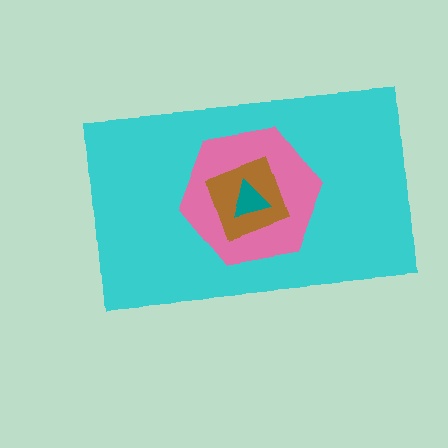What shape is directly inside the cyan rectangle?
The pink hexagon.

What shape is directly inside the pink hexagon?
The brown diamond.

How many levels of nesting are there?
4.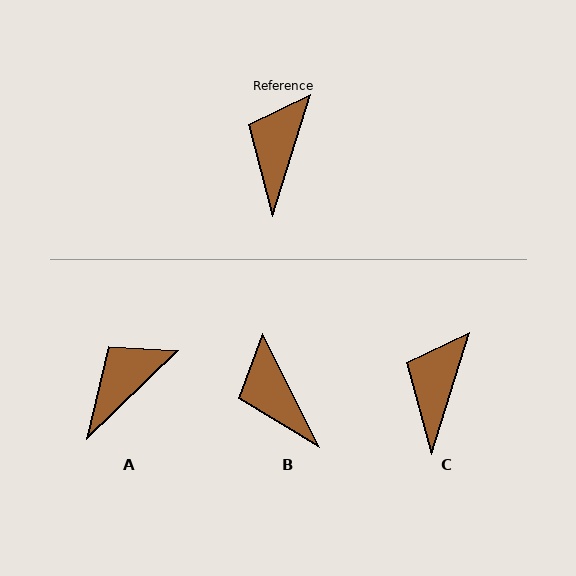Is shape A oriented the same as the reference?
No, it is off by about 29 degrees.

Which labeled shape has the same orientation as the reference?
C.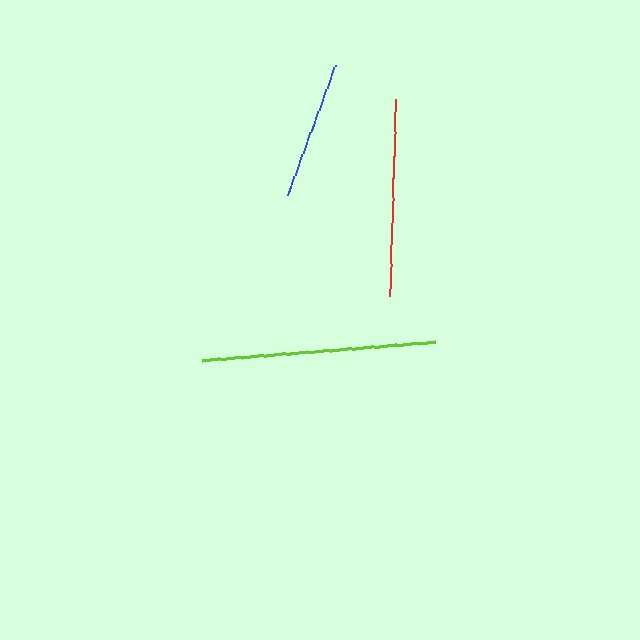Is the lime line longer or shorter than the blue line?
The lime line is longer than the blue line.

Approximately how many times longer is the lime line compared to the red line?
The lime line is approximately 1.2 times the length of the red line.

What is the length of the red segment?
The red segment is approximately 197 pixels long.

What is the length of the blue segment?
The blue segment is approximately 139 pixels long.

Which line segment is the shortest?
The blue line is the shortest at approximately 139 pixels.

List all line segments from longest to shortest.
From longest to shortest: lime, red, blue.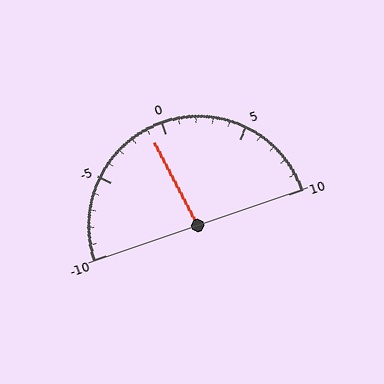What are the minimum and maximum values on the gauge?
The gauge ranges from -10 to 10.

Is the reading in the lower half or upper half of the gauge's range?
The reading is in the lower half of the range (-10 to 10).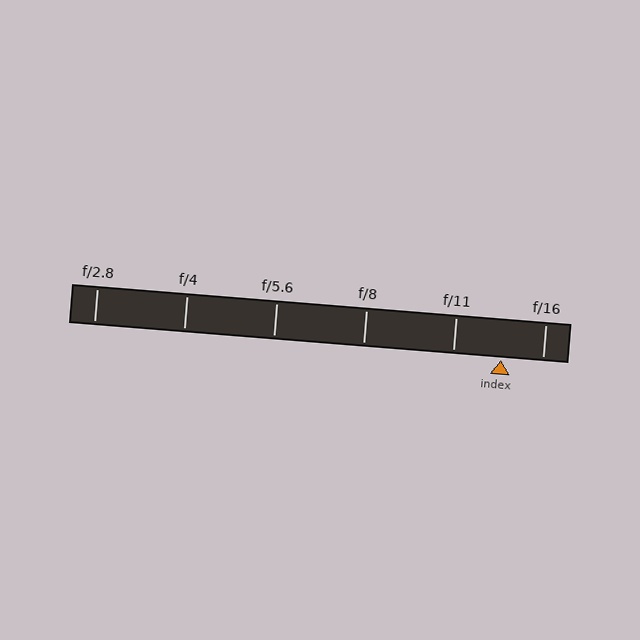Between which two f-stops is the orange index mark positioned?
The index mark is between f/11 and f/16.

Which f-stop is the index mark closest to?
The index mark is closest to f/16.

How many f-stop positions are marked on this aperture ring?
There are 6 f-stop positions marked.